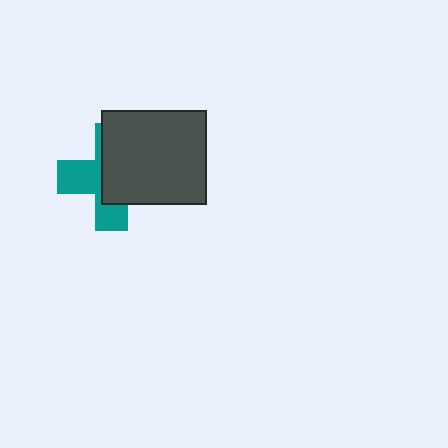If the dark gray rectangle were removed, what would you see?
You would see the complete teal cross.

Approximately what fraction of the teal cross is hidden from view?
Roughly 57% of the teal cross is hidden behind the dark gray rectangle.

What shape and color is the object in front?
The object in front is a dark gray rectangle.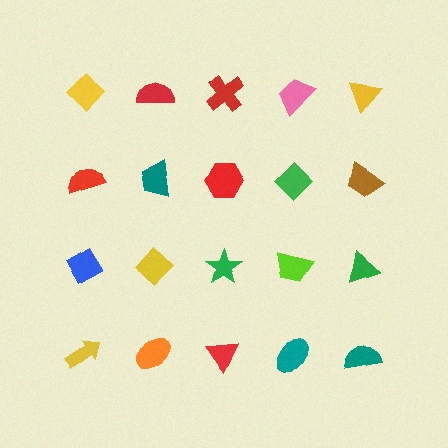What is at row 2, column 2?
A teal trapezoid.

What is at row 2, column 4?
A green diamond.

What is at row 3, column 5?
A green triangle.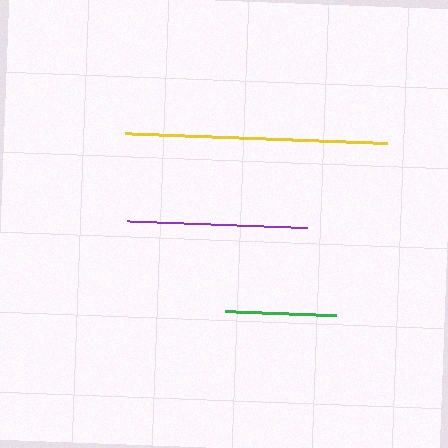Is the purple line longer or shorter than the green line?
The purple line is longer than the green line.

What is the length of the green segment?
The green segment is approximately 111 pixels long.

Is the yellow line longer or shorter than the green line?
The yellow line is longer than the green line.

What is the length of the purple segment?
The purple segment is approximately 180 pixels long.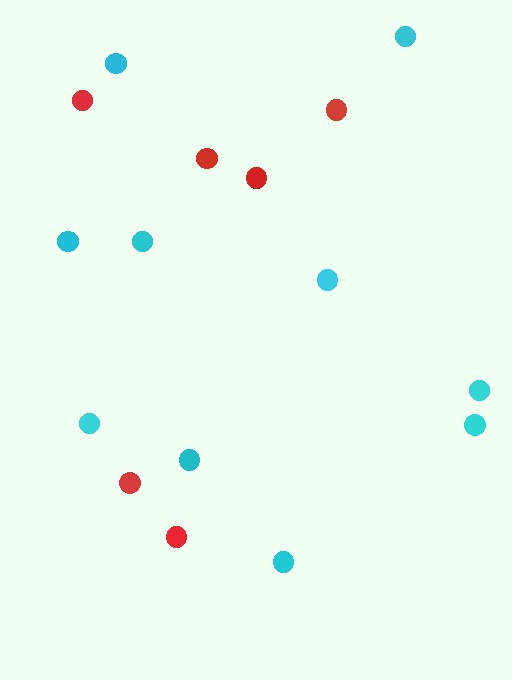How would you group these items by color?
There are 2 groups: one group of red circles (6) and one group of cyan circles (10).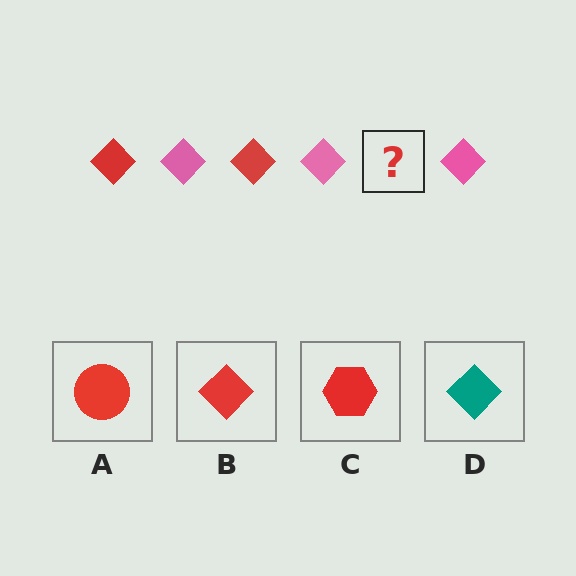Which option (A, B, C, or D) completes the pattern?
B.